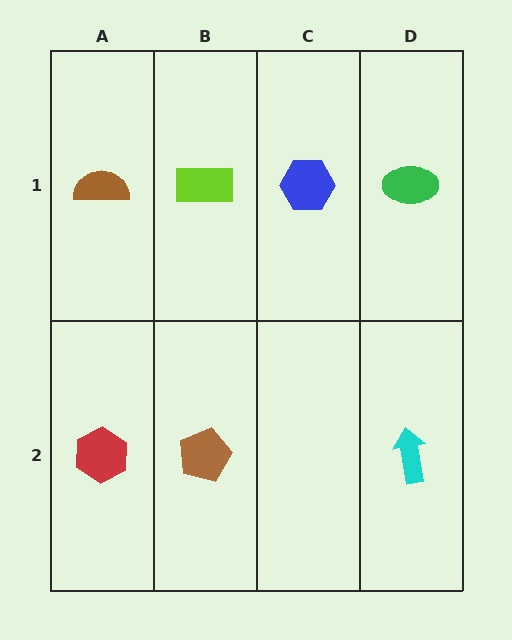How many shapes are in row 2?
3 shapes.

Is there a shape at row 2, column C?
No, that cell is empty.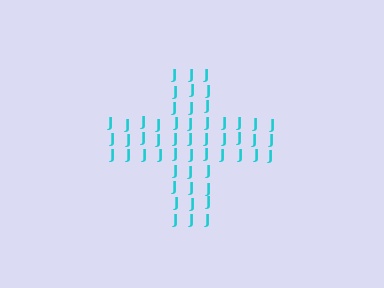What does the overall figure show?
The overall figure shows a cross.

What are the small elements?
The small elements are letter J's.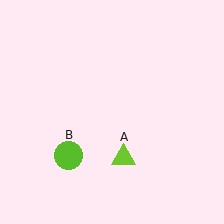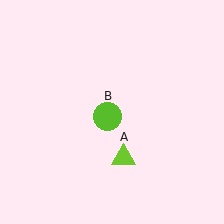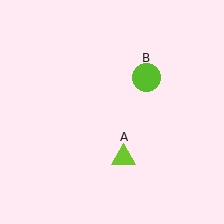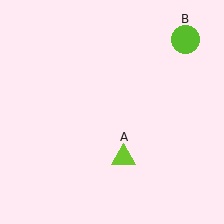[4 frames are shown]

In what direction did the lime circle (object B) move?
The lime circle (object B) moved up and to the right.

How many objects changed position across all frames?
1 object changed position: lime circle (object B).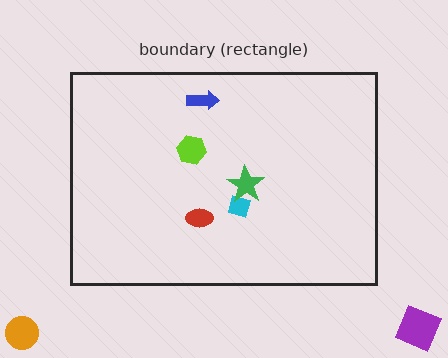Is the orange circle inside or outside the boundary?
Outside.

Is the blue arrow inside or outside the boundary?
Inside.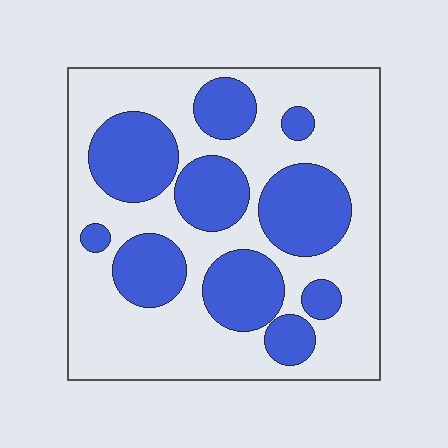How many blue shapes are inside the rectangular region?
10.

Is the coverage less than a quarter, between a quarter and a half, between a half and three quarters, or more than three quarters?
Between a quarter and a half.